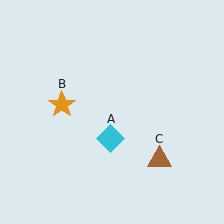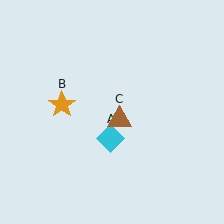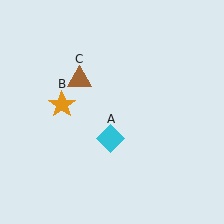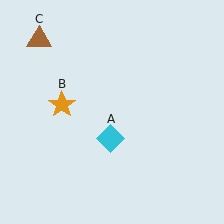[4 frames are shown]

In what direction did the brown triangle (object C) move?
The brown triangle (object C) moved up and to the left.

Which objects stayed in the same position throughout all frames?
Cyan diamond (object A) and orange star (object B) remained stationary.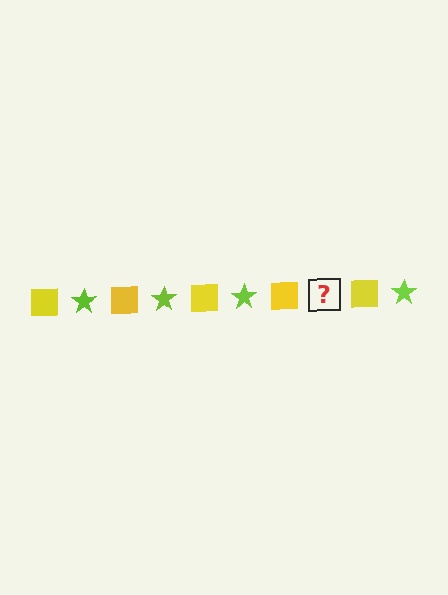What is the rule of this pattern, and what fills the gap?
The rule is that the pattern alternates between yellow square and lime star. The gap should be filled with a lime star.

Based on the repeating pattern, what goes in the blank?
The blank should be a lime star.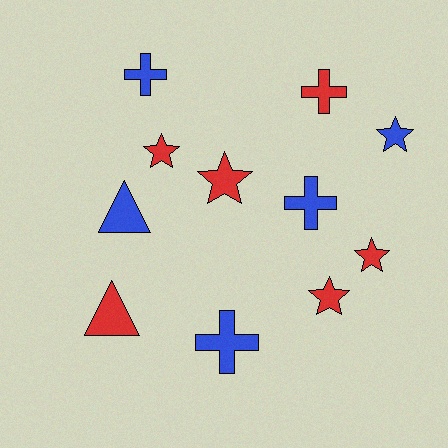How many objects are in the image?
There are 11 objects.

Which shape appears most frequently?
Star, with 5 objects.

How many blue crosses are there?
There are 3 blue crosses.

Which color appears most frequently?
Red, with 6 objects.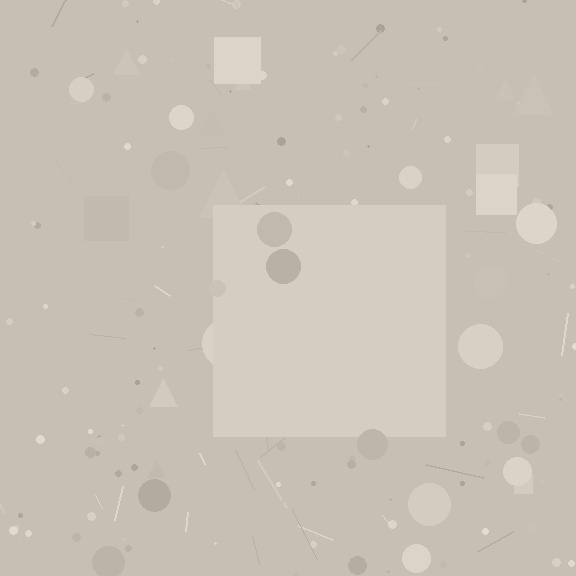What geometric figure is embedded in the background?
A square is embedded in the background.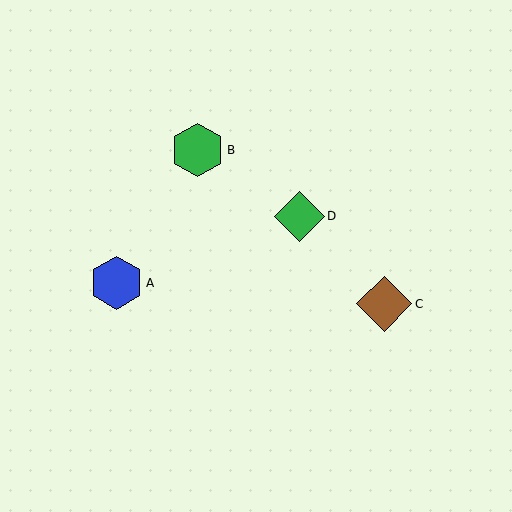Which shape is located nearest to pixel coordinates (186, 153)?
The green hexagon (labeled B) at (198, 150) is nearest to that location.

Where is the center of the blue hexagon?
The center of the blue hexagon is at (117, 283).